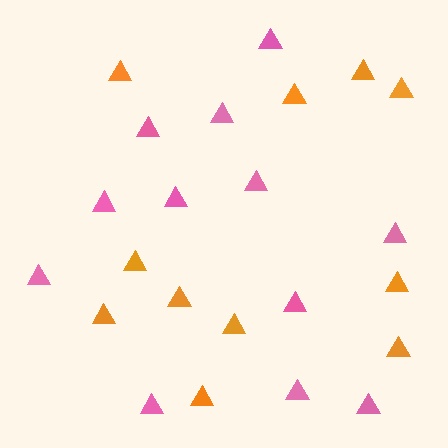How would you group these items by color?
There are 2 groups: one group of pink triangles (12) and one group of orange triangles (11).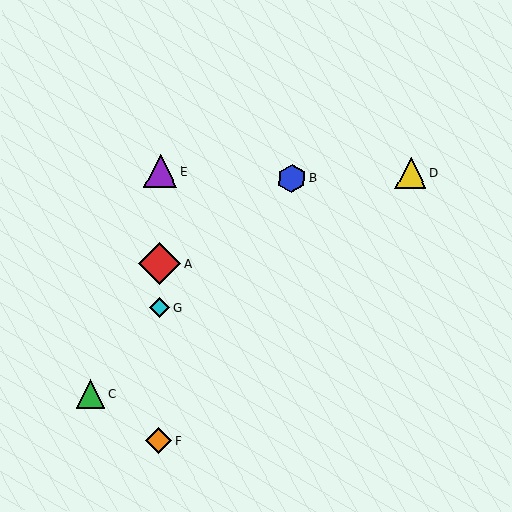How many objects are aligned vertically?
4 objects (A, E, F, G) are aligned vertically.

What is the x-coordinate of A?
Object A is at x≈160.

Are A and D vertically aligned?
No, A is at x≈160 and D is at x≈411.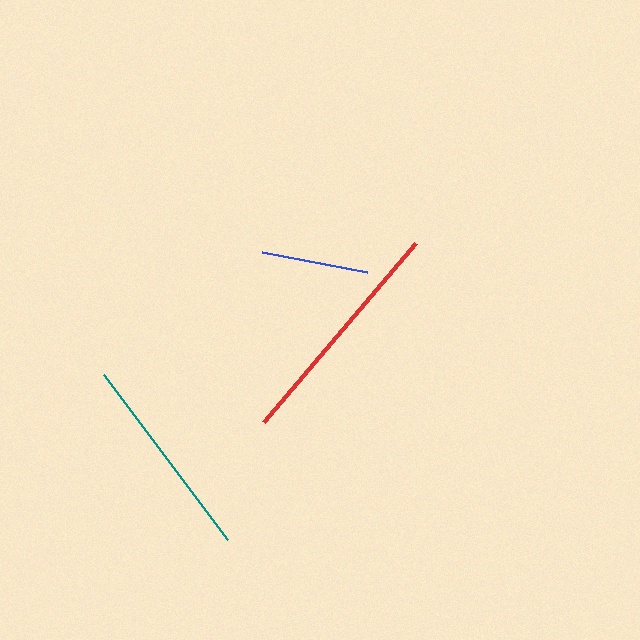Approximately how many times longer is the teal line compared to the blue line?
The teal line is approximately 1.9 times the length of the blue line.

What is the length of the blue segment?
The blue segment is approximately 107 pixels long.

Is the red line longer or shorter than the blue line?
The red line is longer than the blue line.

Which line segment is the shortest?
The blue line is the shortest at approximately 107 pixels.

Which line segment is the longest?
The red line is the longest at approximately 234 pixels.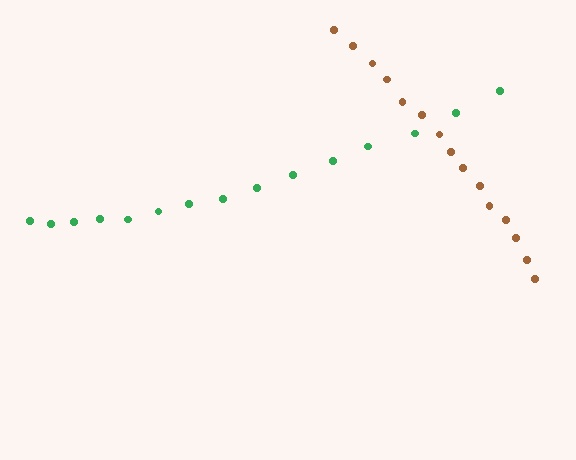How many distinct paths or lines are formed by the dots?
There are 2 distinct paths.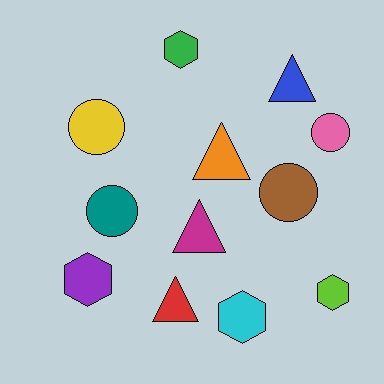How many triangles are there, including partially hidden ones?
There are 4 triangles.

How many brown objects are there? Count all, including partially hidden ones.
There is 1 brown object.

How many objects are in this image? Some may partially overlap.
There are 12 objects.